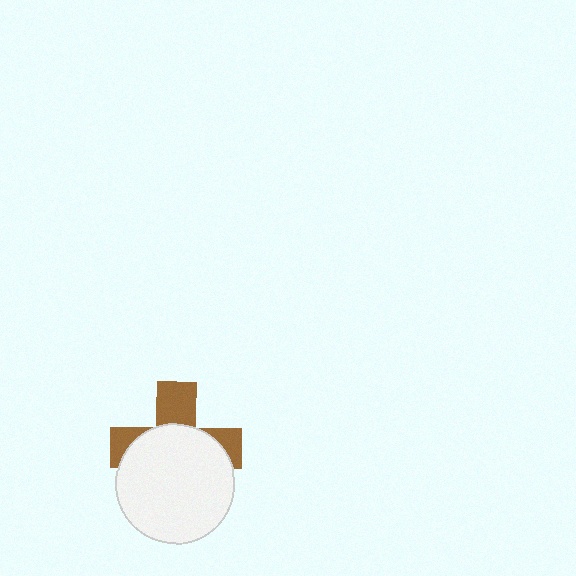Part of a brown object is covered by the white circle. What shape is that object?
It is a cross.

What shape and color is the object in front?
The object in front is a white circle.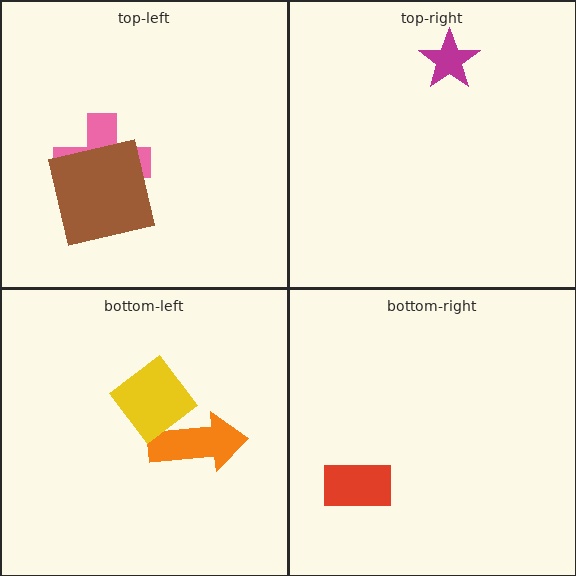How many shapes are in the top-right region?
1.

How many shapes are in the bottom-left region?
2.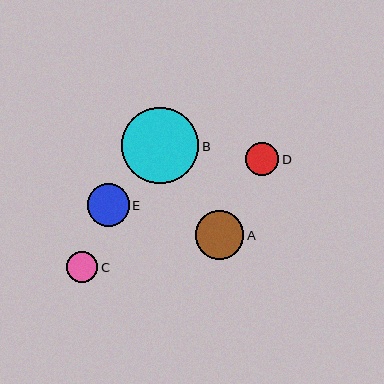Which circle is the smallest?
Circle C is the smallest with a size of approximately 31 pixels.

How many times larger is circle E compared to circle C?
Circle E is approximately 1.3 times the size of circle C.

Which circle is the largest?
Circle B is the largest with a size of approximately 77 pixels.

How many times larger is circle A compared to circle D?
Circle A is approximately 1.5 times the size of circle D.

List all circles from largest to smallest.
From largest to smallest: B, A, E, D, C.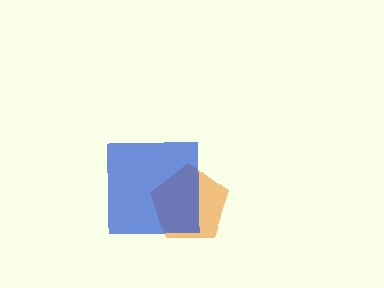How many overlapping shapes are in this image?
There are 2 overlapping shapes in the image.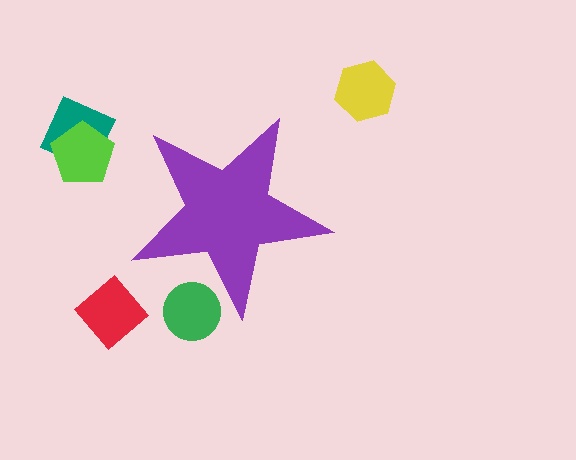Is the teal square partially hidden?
No, the teal square is fully visible.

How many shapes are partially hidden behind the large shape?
1 shape is partially hidden.